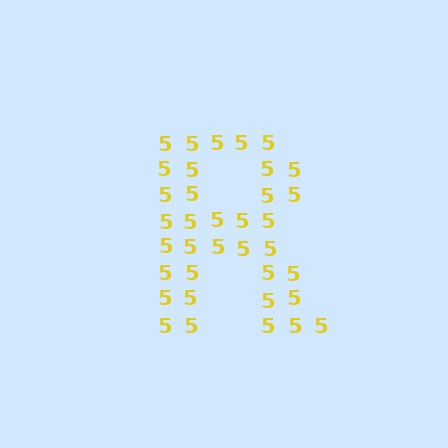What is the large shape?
The large shape is the letter R.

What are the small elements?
The small elements are digit 5's.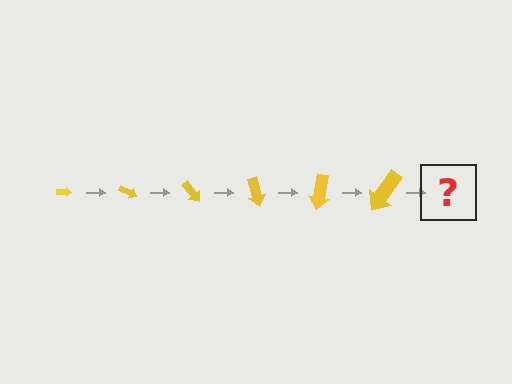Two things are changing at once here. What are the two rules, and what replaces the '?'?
The two rules are that the arrow grows larger each step and it rotates 25 degrees each step. The '?' should be an arrow, larger than the previous one and rotated 150 degrees from the start.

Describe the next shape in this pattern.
It should be an arrow, larger than the previous one and rotated 150 degrees from the start.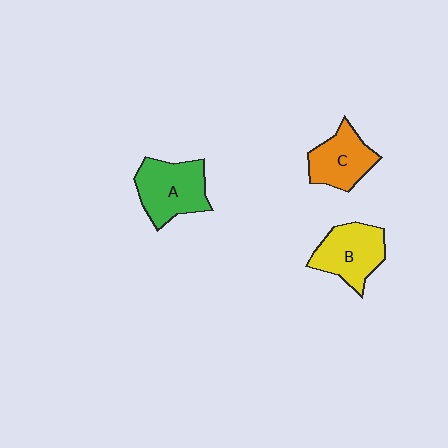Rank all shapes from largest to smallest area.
From largest to smallest: A (green), B (yellow), C (orange).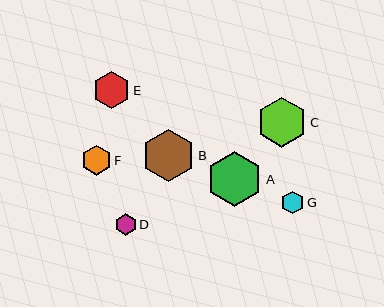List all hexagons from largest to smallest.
From largest to smallest: A, B, C, E, F, G, D.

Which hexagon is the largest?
Hexagon A is the largest with a size of approximately 55 pixels.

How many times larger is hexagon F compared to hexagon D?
Hexagon F is approximately 1.4 times the size of hexagon D.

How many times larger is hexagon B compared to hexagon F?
Hexagon B is approximately 1.8 times the size of hexagon F.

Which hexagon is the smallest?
Hexagon D is the smallest with a size of approximately 22 pixels.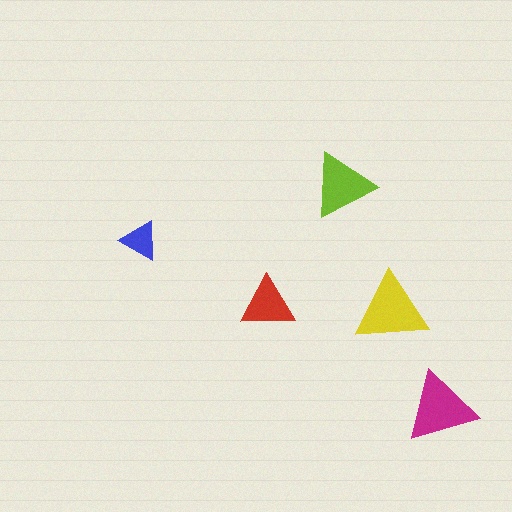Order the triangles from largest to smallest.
the yellow one, the magenta one, the lime one, the red one, the blue one.